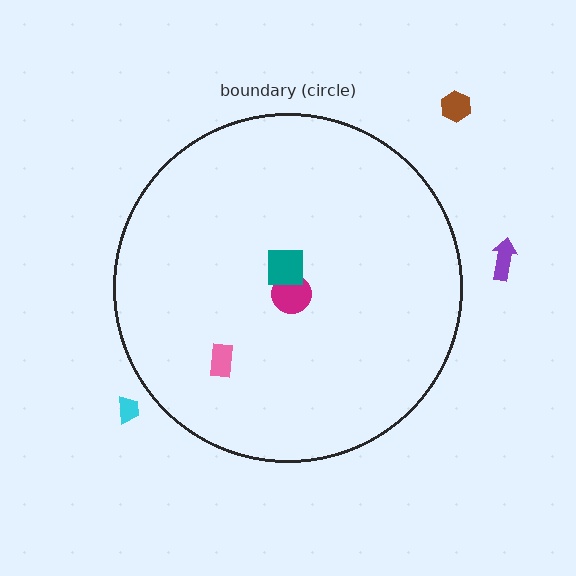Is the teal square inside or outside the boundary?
Inside.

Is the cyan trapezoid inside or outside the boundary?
Outside.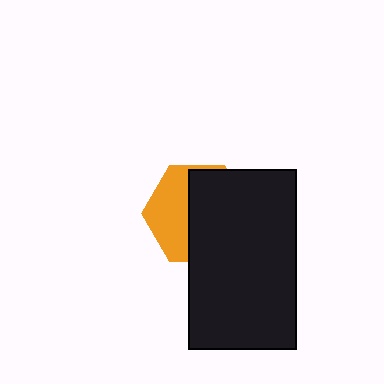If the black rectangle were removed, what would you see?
You would see the complete orange hexagon.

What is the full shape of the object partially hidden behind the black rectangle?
The partially hidden object is an orange hexagon.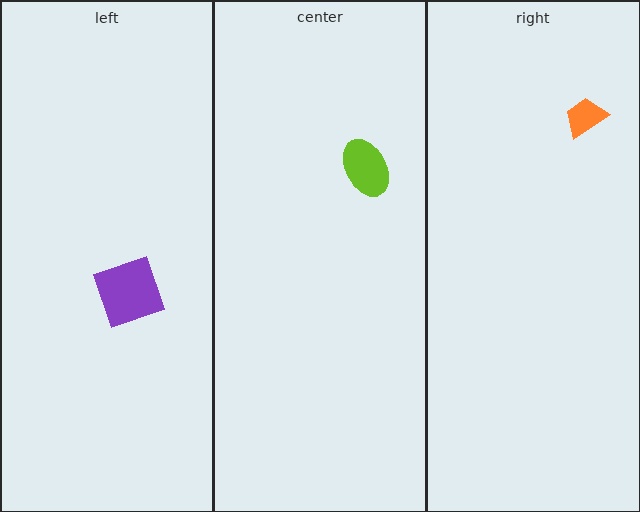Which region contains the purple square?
The left region.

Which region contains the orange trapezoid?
The right region.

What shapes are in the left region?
The purple square.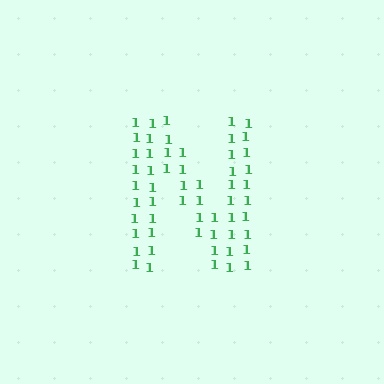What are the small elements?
The small elements are digit 1's.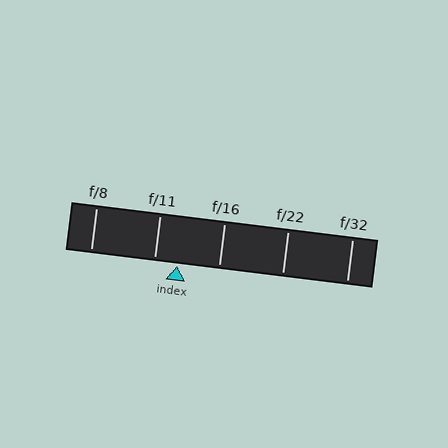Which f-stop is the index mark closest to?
The index mark is closest to f/11.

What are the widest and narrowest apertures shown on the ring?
The widest aperture shown is f/8 and the narrowest is f/32.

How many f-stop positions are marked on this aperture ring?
There are 5 f-stop positions marked.